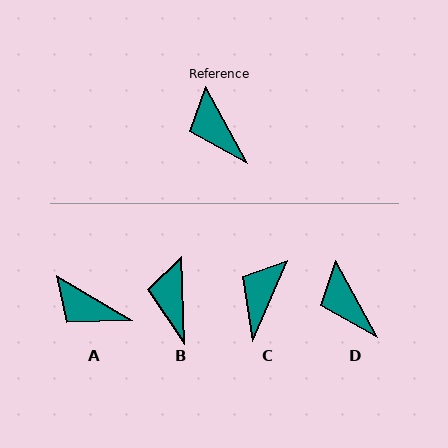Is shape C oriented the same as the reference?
No, it is off by about 52 degrees.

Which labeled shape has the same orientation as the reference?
D.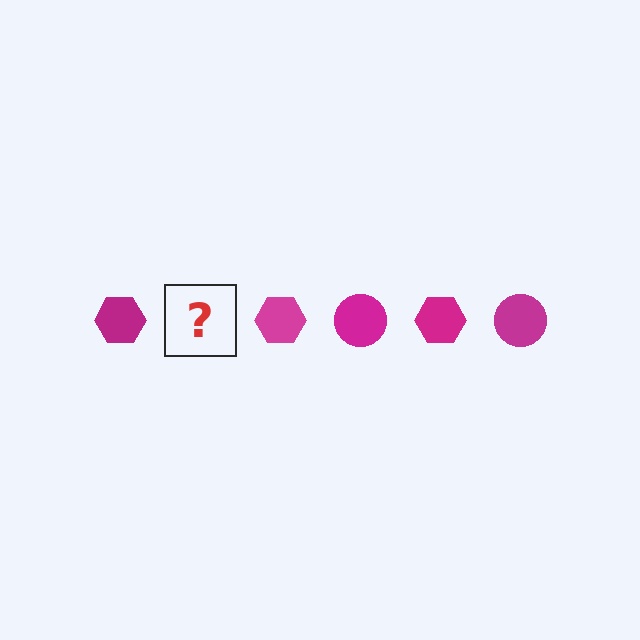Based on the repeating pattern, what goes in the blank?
The blank should be a magenta circle.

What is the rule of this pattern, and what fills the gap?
The rule is that the pattern cycles through hexagon, circle shapes in magenta. The gap should be filled with a magenta circle.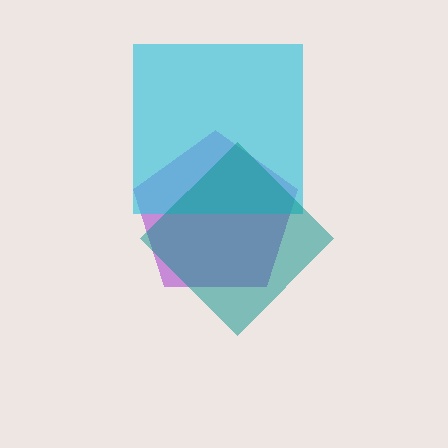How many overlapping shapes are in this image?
There are 3 overlapping shapes in the image.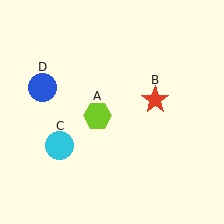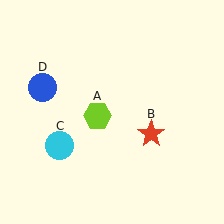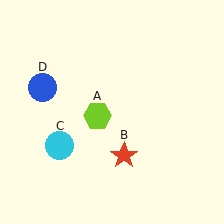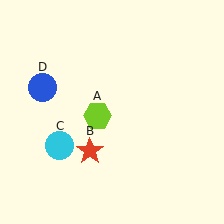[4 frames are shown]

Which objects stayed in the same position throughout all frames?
Lime hexagon (object A) and cyan circle (object C) and blue circle (object D) remained stationary.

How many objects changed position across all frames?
1 object changed position: red star (object B).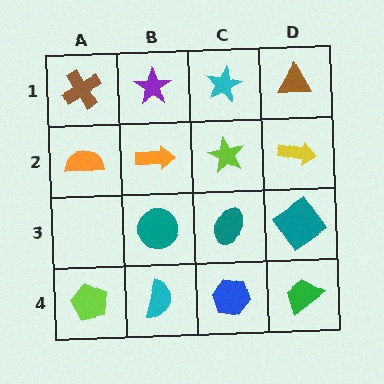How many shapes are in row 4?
4 shapes.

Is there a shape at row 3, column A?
No, that cell is empty.